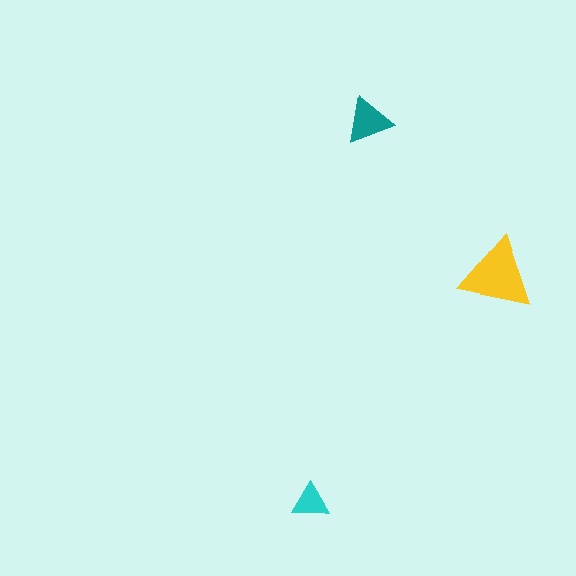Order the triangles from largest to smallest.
the yellow one, the teal one, the cyan one.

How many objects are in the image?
There are 3 objects in the image.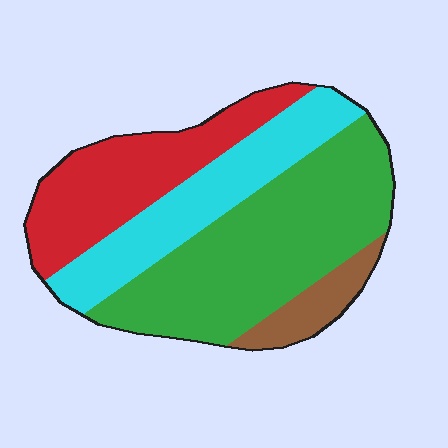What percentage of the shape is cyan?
Cyan covers around 25% of the shape.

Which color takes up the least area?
Brown, at roughly 10%.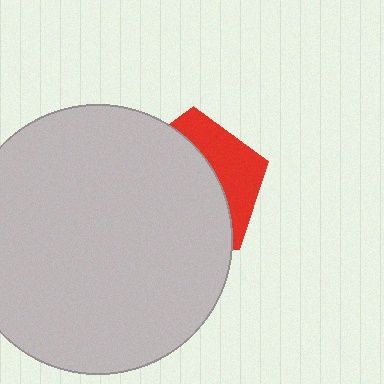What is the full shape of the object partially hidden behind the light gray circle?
The partially hidden object is a red pentagon.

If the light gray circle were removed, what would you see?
You would see the complete red pentagon.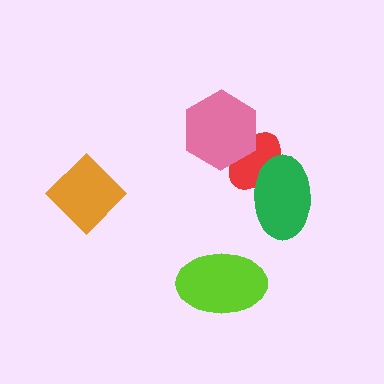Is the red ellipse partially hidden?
Yes, it is partially covered by another shape.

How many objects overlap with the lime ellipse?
0 objects overlap with the lime ellipse.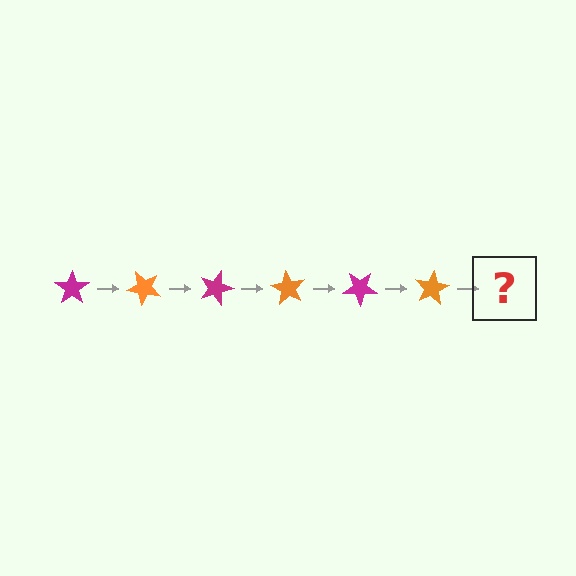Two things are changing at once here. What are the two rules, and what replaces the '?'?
The two rules are that it rotates 45 degrees each step and the color cycles through magenta and orange. The '?' should be a magenta star, rotated 270 degrees from the start.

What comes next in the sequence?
The next element should be a magenta star, rotated 270 degrees from the start.